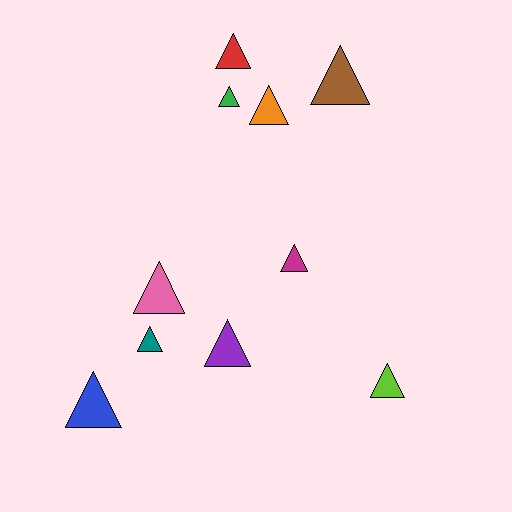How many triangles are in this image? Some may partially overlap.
There are 10 triangles.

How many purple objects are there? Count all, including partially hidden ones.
There is 1 purple object.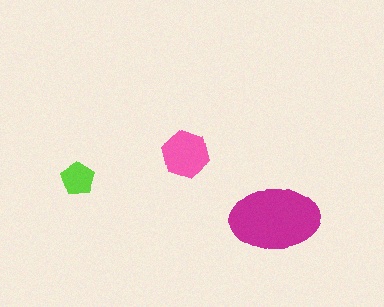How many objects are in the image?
There are 3 objects in the image.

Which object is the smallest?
The lime pentagon.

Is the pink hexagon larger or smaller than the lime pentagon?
Larger.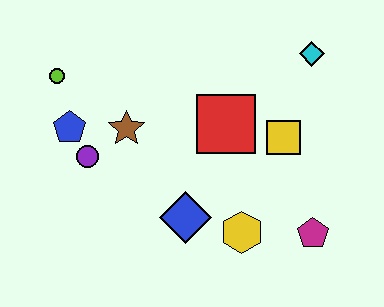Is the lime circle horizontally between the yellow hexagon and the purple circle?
No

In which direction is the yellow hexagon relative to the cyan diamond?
The yellow hexagon is below the cyan diamond.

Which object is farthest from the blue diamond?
The cyan diamond is farthest from the blue diamond.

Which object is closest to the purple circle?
The blue pentagon is closest to the purple circle.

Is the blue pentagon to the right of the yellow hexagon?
No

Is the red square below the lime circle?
Yes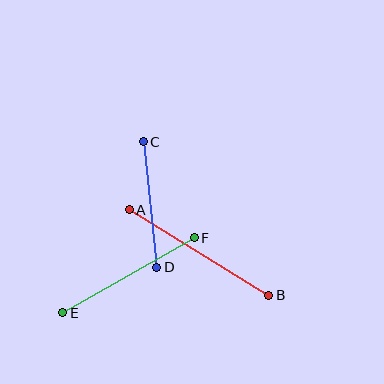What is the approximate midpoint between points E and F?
The midpoint is at approximately (129, 275) pixels.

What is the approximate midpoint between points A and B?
The midpoint is at approximately (199, 252) pixels.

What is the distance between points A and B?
The distance is approximately 164 pixels.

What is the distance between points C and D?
The distance is approximately 126 pixels.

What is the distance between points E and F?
The distance is approximately 151 pixels.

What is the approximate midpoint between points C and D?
The midpoint is at approximately (150, 204) pixels.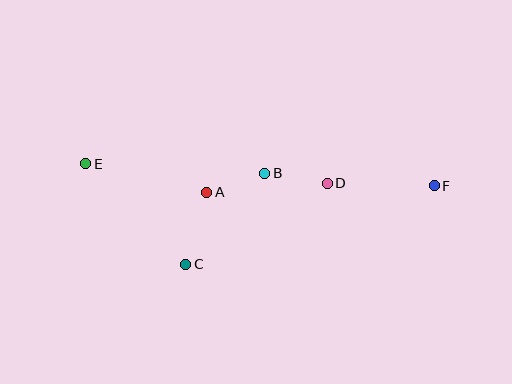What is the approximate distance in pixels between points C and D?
The distance between C and D is approximately 163 pixels.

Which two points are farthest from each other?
Points E and F are farthest from each other.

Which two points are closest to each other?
Points A and B are closest to each other.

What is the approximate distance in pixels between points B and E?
The distance between B and E is approximately 179 pixels.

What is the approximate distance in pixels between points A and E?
The distance between A and E is approximately 125 pixels.